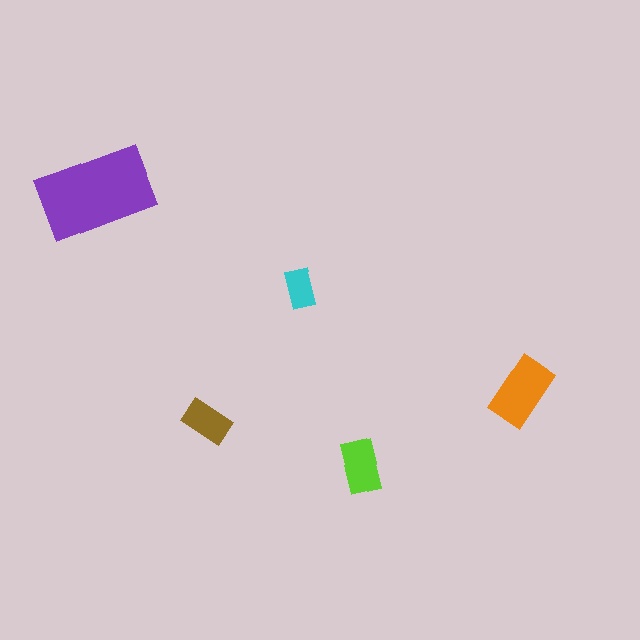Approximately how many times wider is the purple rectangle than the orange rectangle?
About 1.5 times wider.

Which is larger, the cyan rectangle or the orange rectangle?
The orange one.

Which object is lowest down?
The lime rectangle is bottommost.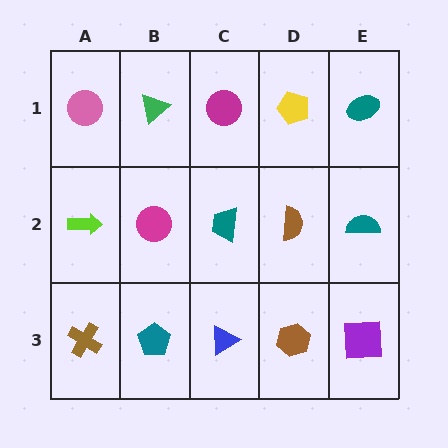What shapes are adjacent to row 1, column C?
A teal trapezoid (row 2, column C), a green triangle (row 1, column B), a yellow pentagon (row 1, column D).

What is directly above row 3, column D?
A brown semicircle.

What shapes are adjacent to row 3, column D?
A brown semicircle (row 2, column D), a blue triangle (row 3, column C), a purple square (row 3, column E).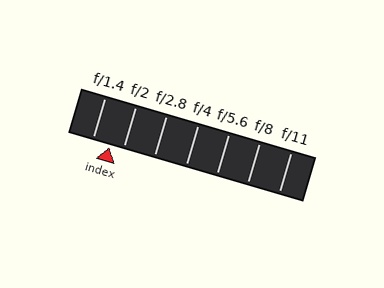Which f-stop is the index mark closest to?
The index mark is closest to f/2.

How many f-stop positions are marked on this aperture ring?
There are 7 f-stop positions marked.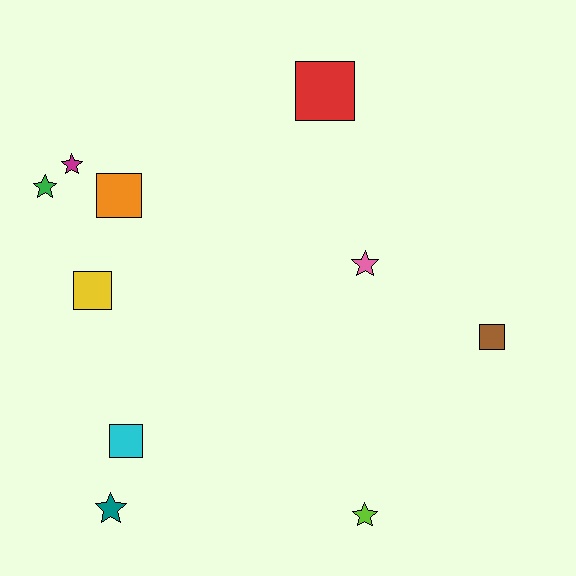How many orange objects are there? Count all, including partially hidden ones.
There is 1 orange object.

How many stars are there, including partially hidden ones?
There are 5 stars.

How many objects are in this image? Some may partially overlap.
There are 10 objects.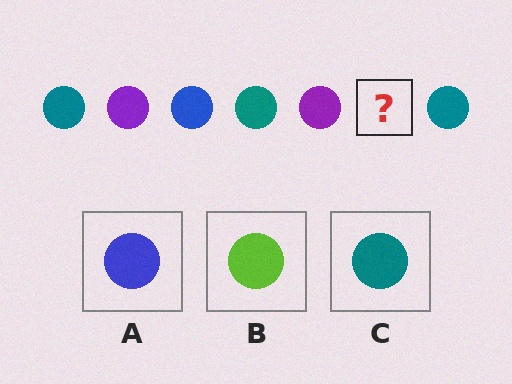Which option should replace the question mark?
Option A.